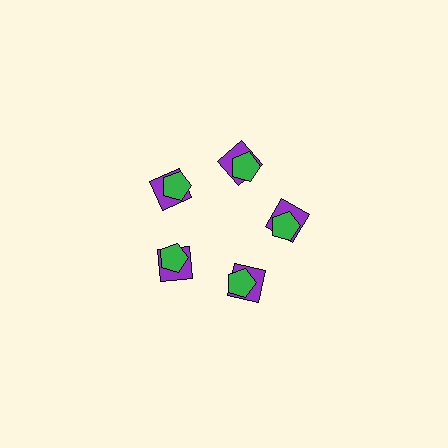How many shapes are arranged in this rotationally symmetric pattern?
There are 10 shapes, arranged in 5 groups of 2.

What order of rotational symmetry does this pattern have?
This pattern has 5-fold rotational symmetry.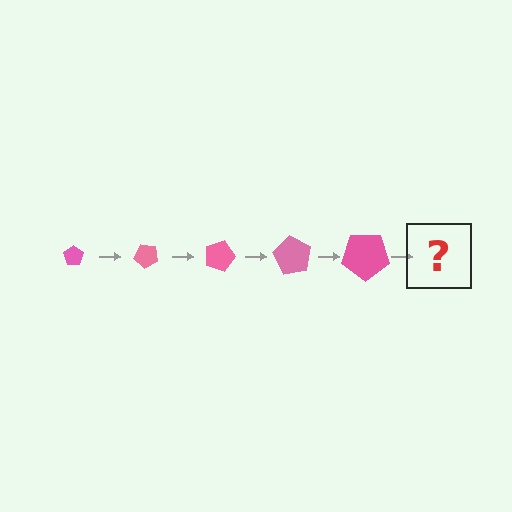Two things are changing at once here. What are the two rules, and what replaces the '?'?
The two rules are that the pentagon grows larger each step and it rotates 45 degrees each step. The '?' should be a pentagon, larger than the previous one and rotated 225 degrees from the start.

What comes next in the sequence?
The next element should be a pentagon, larger than the previous one and rotated 225 degrees from the start.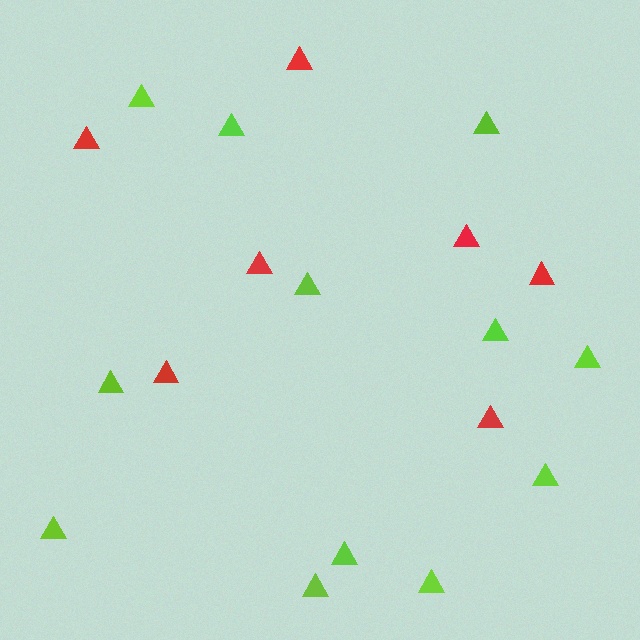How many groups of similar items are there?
There are 2 groups: one group of lime triangles (12) and one group of red triangles (7).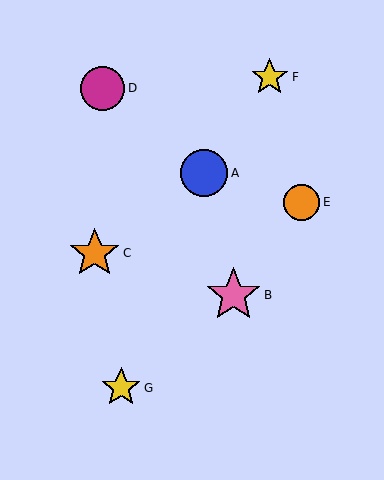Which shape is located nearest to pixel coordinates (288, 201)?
The orange circle (labeled E) at (302, 202) is nearest to that location.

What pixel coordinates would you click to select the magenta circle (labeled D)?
Click at (103, 88) to select the magenta circle D.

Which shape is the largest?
The pink star (labeled B) is the largest.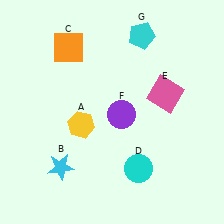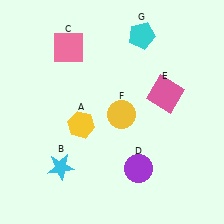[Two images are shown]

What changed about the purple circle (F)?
In Image 1, F is purple. In Image 2, it changed to yellow.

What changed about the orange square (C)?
In Image 1, C is orange. In Image 2, it changed to pink.